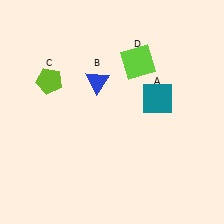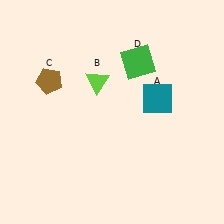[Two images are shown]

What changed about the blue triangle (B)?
In Image 1, B is blue. In Image 2, it changed to lime.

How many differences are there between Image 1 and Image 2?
There are 3 differences between the two images.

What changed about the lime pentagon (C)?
In Image 1, C is lime. In Image 2, it changed to brown.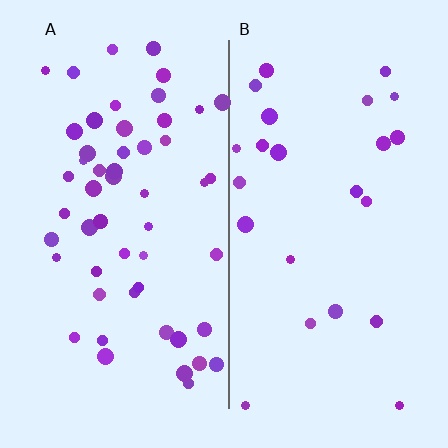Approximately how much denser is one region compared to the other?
Approximately 2.2× — region A over region B.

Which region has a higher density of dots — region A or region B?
A (the left).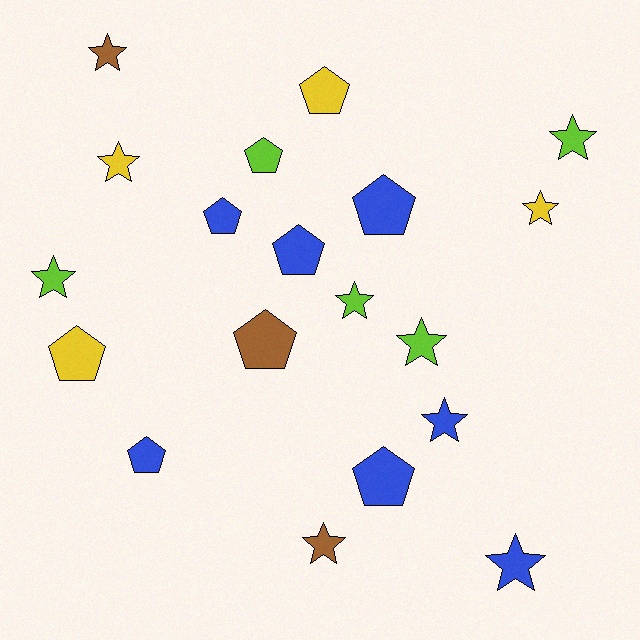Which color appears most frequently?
Blue, with 7 objects.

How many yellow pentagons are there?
There are 2 yellow pentagons.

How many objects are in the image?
There are 19 objects.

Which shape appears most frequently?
Star, with 10 objects.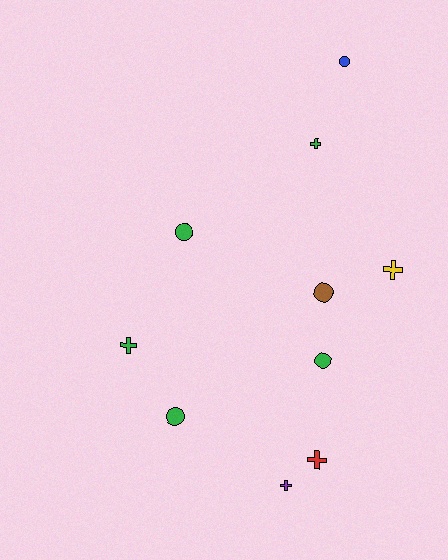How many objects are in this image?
There are 10 objects.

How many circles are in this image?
There are 5 circles.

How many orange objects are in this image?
There are no orange objects.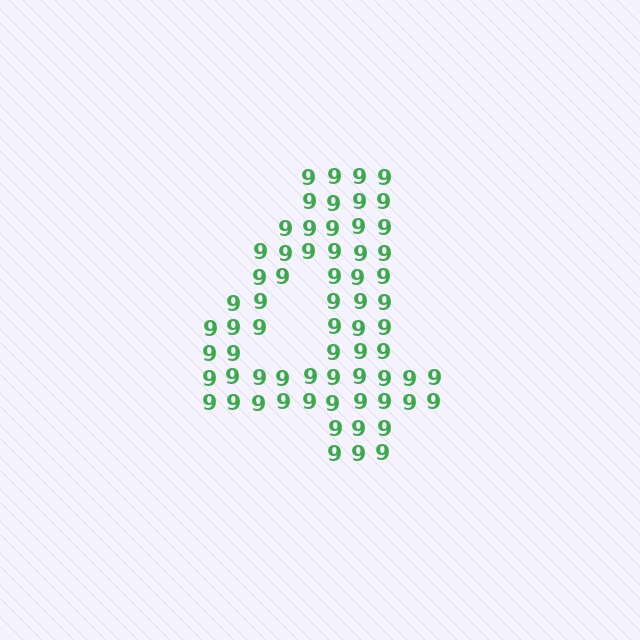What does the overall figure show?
The overall figure shows the digit 4.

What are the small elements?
The small elements are digit 9's.